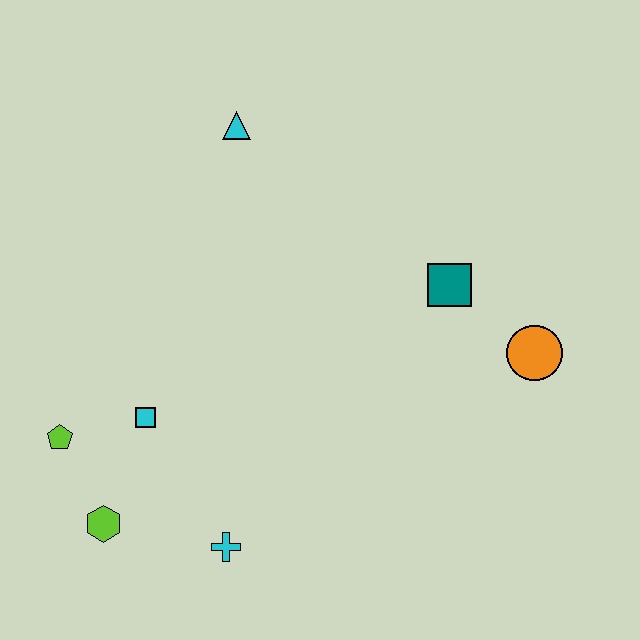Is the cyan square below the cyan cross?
No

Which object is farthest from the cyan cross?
The cyan triangle is farthest from the cyan cross.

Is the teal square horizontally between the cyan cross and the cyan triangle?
No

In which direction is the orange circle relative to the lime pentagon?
The orange circle is to the right of the lime pentagon.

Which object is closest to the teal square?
The orange circle is closest to the teal square.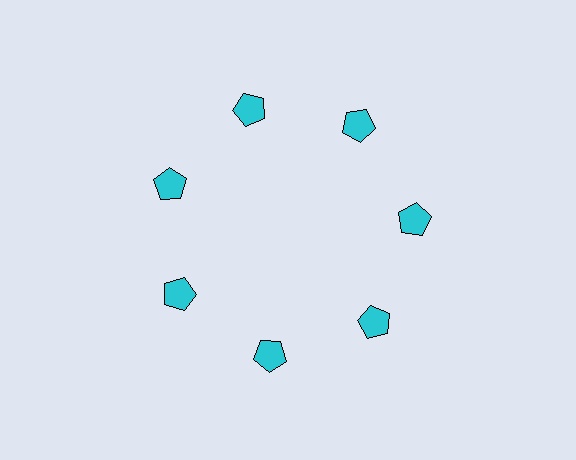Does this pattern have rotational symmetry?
Yes, this pattern has 7-fold rotational symmetry. It looks the same after rotating 51 degrees around the center.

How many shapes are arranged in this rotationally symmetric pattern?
There are 7 shapes, arranged in 7 groups of 1.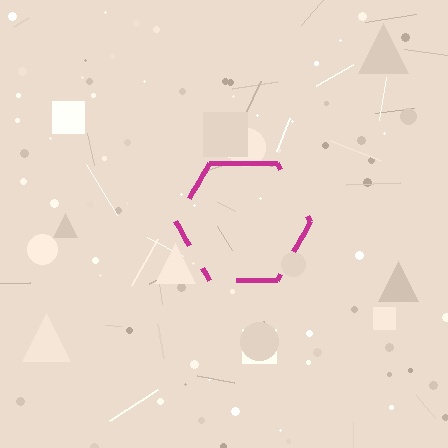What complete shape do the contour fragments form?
The contour fragments form a hexagon.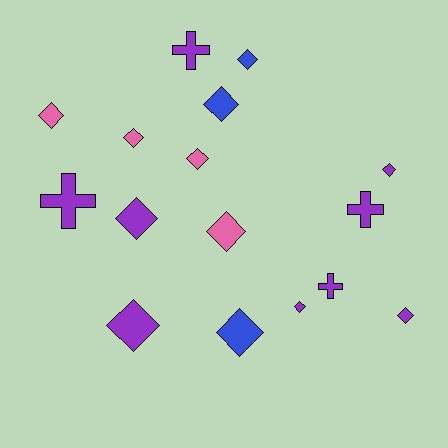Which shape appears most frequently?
Diamond, with 12 objects.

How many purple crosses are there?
There are 4 purple crosses.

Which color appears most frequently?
Purple, with 9 objects.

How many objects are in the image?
There are 16 objects.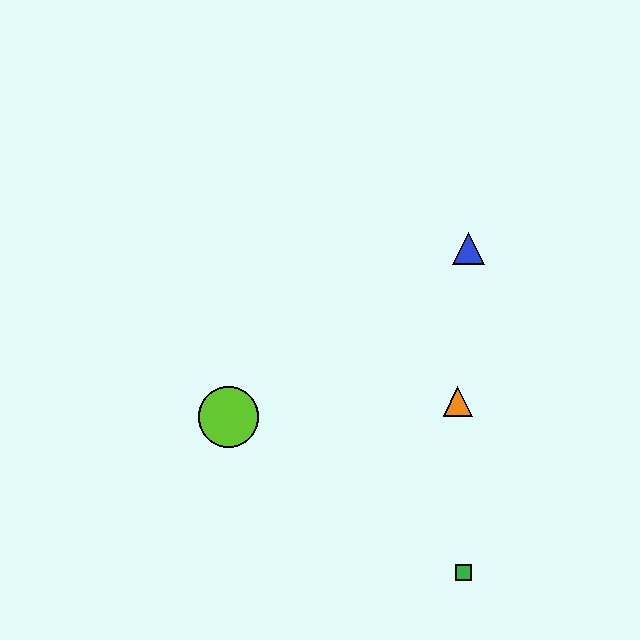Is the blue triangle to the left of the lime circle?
No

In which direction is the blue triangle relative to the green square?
The blue triangle is above the green square.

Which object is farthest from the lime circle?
The blue triangle is farthest from the lime circle.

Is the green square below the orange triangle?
Yes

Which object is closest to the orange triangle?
The blue triangle is closest to the orange triangle.